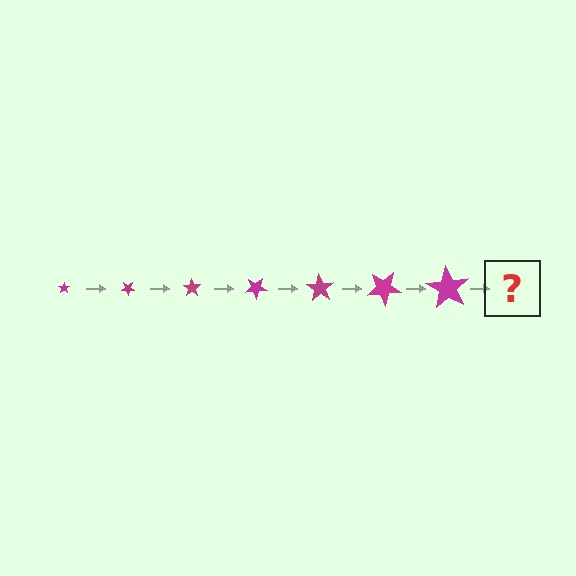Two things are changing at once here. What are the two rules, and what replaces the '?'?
The two rules are that the star grows larger each step and it rotates 35 degrees each step. The '?' should be a star, larger than the previous one and rotated 245 degrees from the start.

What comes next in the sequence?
The next element should be a star, larger than the previous one and rotated 245 degrees from the start.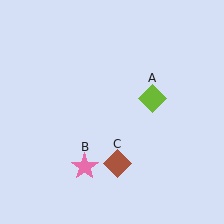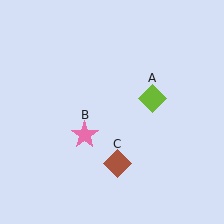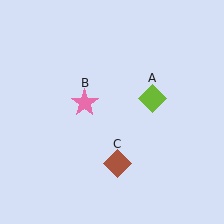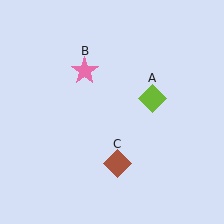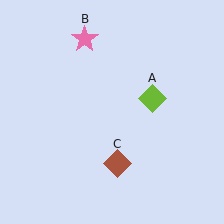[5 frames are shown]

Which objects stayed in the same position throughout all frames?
Lime diamond (object A) and brown diamond (object C) remained stationary.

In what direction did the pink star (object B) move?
The pink star (object B) moved up.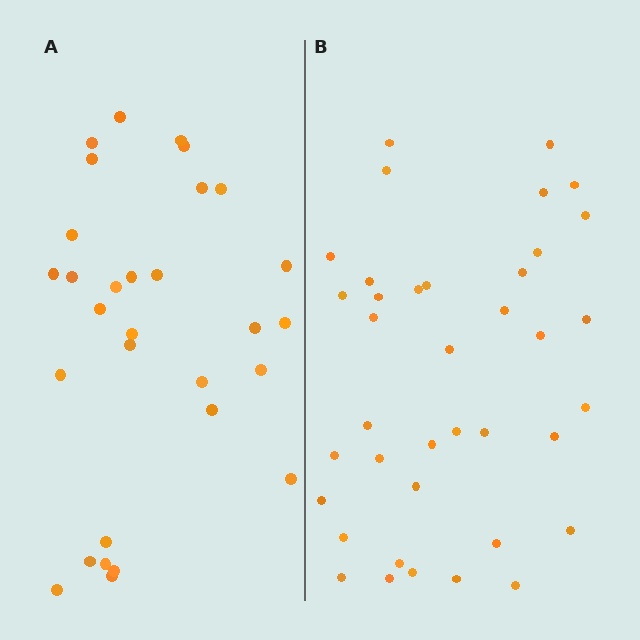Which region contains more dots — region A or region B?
Region B (the right region) has more dots.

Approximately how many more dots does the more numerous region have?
Region B has roughly 8 or so more dots than region A.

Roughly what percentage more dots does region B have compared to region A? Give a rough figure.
About 25% more.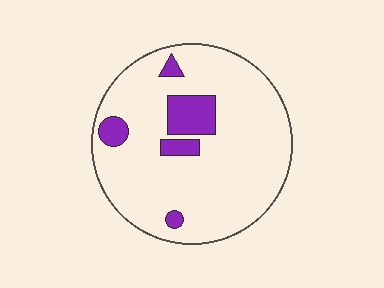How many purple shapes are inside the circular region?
5.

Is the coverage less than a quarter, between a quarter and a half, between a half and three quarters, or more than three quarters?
Less than a quarter.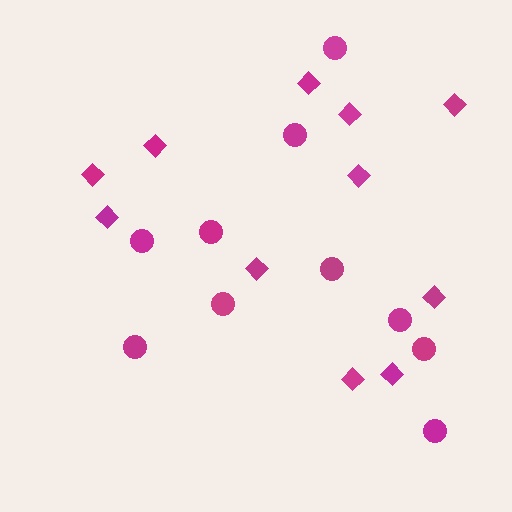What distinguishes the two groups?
There are 2 groups: one group of diamonds (11) and one group of circles (10).